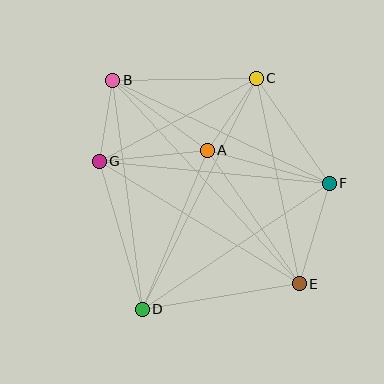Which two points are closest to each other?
Points B and G are closest to each other.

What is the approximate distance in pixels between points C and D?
The distance between C and D is approximately 258 pixels.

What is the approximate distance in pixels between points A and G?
The distance between A and G is approximately 108 pixels.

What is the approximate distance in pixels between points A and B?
The distance between A and B is approximately 117 pixels.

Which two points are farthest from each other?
Points B and E are farthest from each other.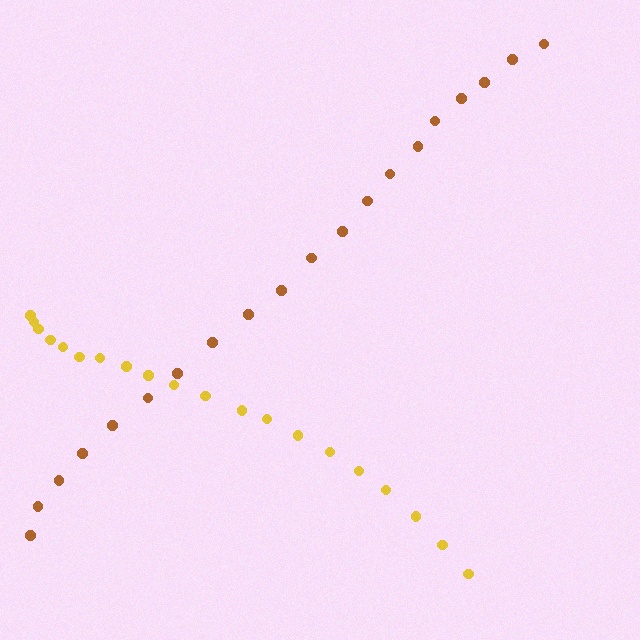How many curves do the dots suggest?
There are 2 distinct paths.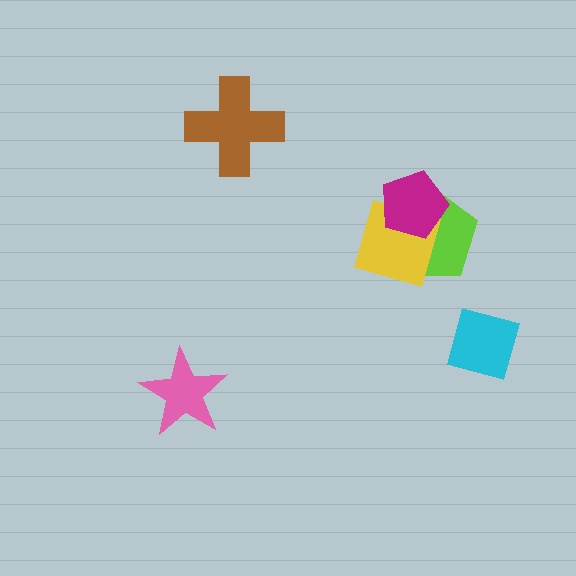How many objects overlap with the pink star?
0 objects overlap with the pink star.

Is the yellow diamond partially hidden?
Yes, it is partially covered by another shape.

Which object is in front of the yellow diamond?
The magenta pentagon is in front of the yellow diamond.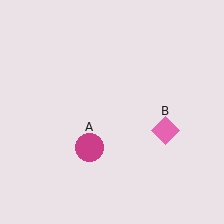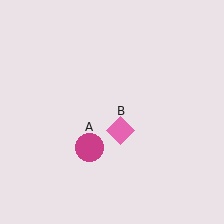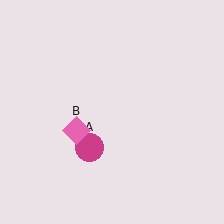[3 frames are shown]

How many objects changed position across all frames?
1 object changed position: pink diamond (object B).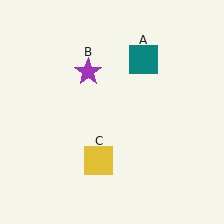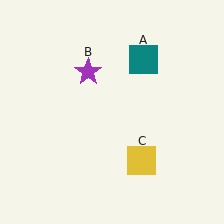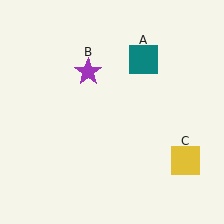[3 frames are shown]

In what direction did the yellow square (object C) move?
The yellow square (object C) moved right.